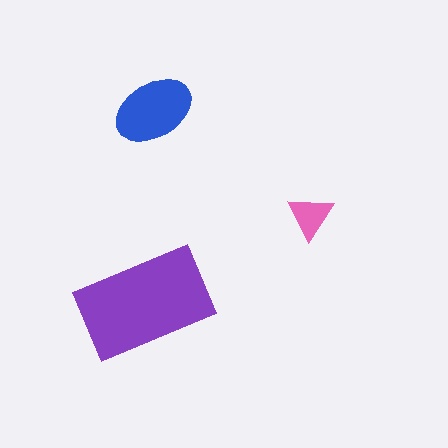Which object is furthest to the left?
The purple rectangle is leftmost.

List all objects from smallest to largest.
The pink triangle, the blue ellipse, the purple rectangle.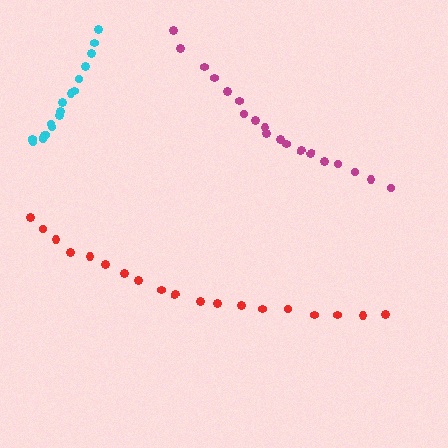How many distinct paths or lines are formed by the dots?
There are 3 distinct paths.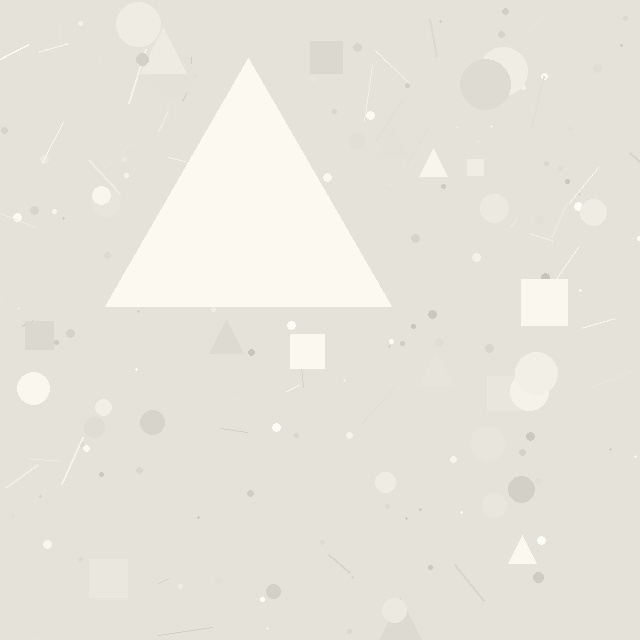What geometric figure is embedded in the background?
A triangle is embedded in the background.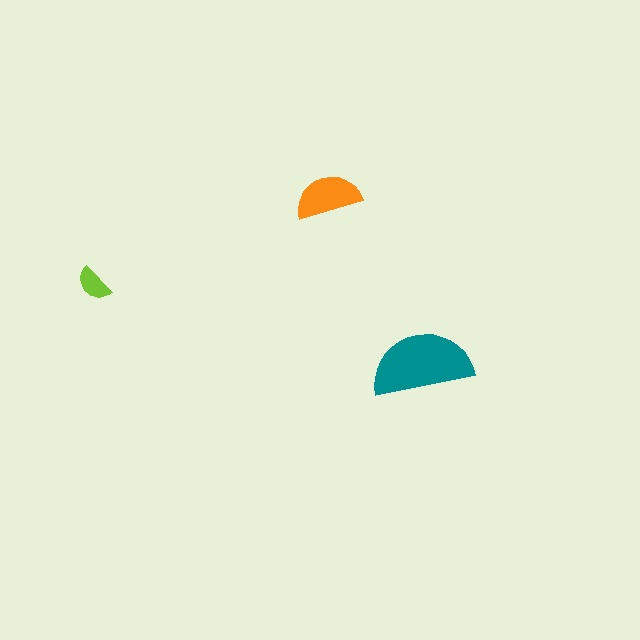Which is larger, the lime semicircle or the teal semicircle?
The teal one.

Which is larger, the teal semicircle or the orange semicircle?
The teal one.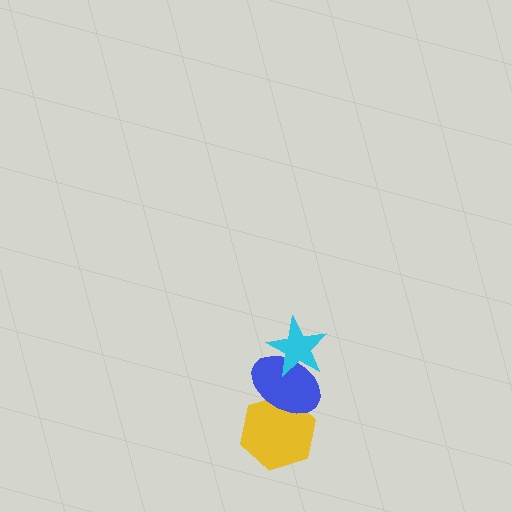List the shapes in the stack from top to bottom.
From top to bottom: the cyan star, the blue ellipse, the yellow hexagon.